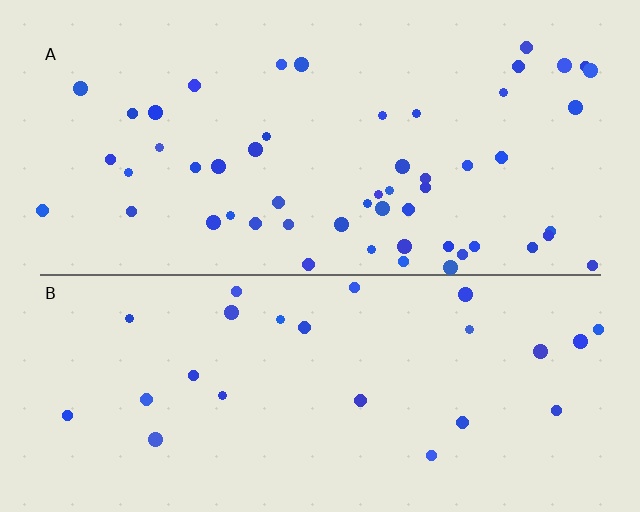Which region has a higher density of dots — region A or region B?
A (the top).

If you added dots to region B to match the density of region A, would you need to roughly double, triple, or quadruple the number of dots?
Approximately double.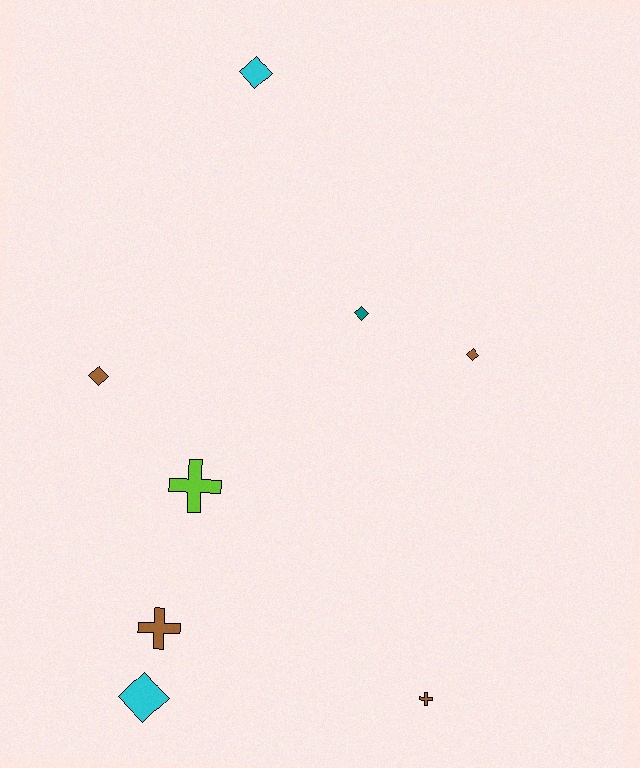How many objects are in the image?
There are 8 objects.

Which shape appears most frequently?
Diamond, with 5 objects.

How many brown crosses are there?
There are 2 brown crosses.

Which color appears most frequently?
Brown, with 4 objects.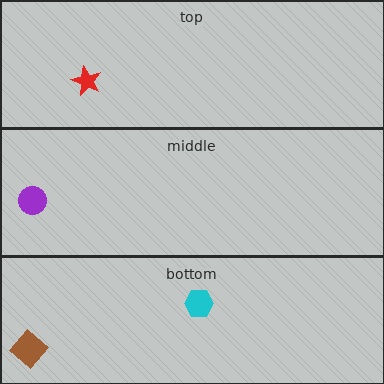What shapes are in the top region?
The red star.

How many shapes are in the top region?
1.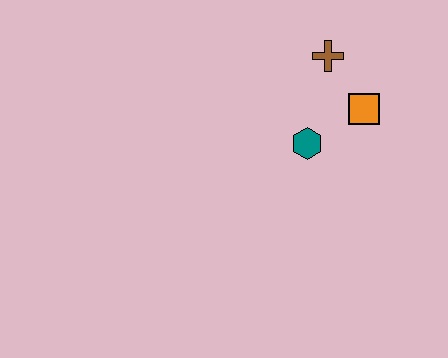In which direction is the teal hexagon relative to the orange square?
The teal hexagon is to the left of the orange square.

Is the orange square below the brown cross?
Yes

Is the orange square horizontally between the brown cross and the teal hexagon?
No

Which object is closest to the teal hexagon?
The orange square is closest to the teal hexagon.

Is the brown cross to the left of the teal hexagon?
No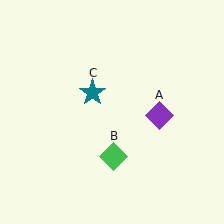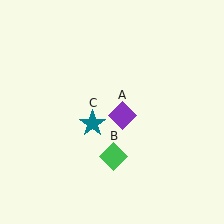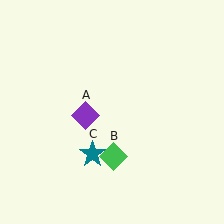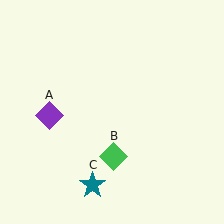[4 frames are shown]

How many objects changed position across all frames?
2 objects changed position: purple diamond (object A), teal star (object C).